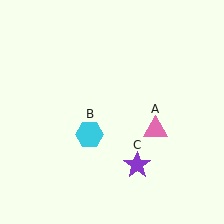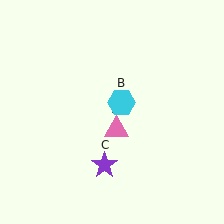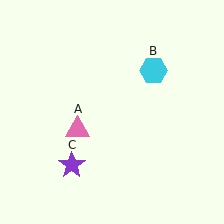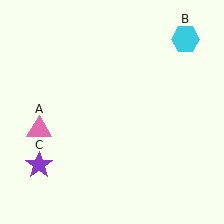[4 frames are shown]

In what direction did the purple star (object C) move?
The purple star (object C) moved left.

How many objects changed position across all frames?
3 objects changed position: pink triangle (object A), cyan hexagon (object B), purple star (object C).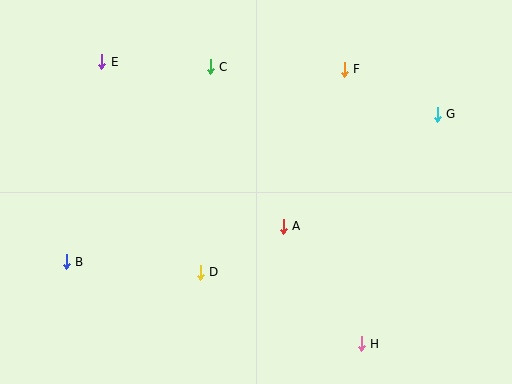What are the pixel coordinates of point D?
Point D is at (200, 272).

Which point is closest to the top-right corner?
Point G is closest to the top-right corner.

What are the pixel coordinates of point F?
Point F is at (344, 69).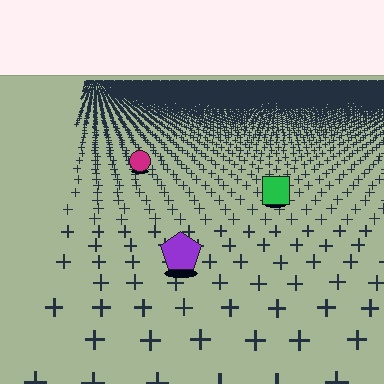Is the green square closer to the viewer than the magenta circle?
Yes. The green square is closer — you can tell from the texture gradient: the ground texture is coarser near it.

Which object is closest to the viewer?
The purple pentagon is closest. The texture marks near it are larger and more spread out.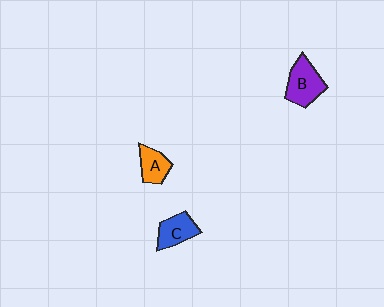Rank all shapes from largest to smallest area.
From largest to smallest: B (purple), C (blue), A (orange).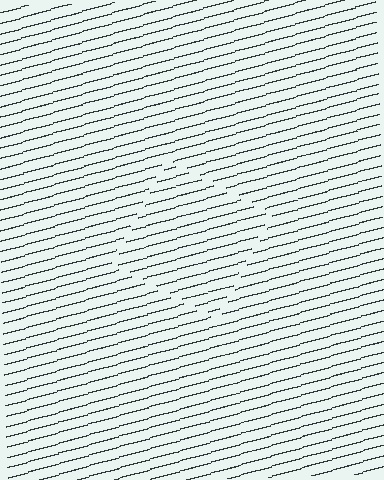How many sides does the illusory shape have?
4 sides — the line-ends trace a square.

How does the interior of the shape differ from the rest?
The interior of the shape contains the same grating, shifted by half a period — the contour is defined by the phase discontinuity where line-ends from the inner and outer gratings abut.